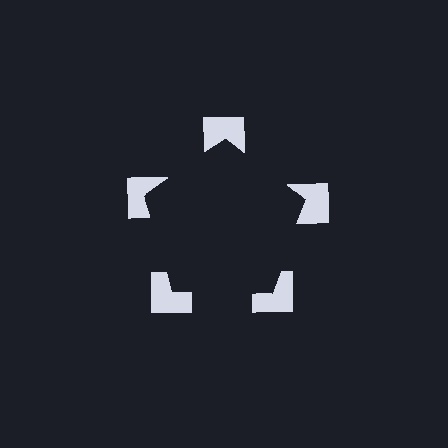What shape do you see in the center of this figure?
An illusory pentagon — its edges are inferred from the aligned wedge cuts in the notched squares, not physically drawn.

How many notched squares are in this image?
There are 5 — one at each vertex of the illusory pentagon.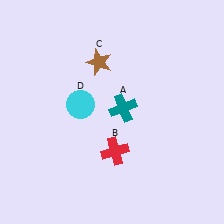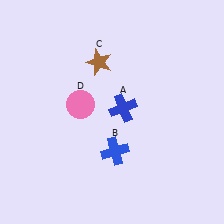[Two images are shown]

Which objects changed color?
A changed from teal to blue. B changed from red to blue. D changed from cyan to pink.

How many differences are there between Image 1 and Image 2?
There are 3 differences between the two images.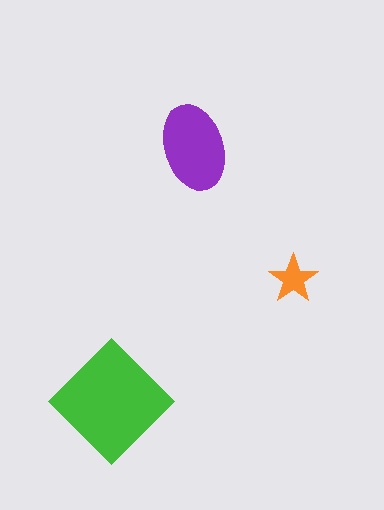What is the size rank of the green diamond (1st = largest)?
1st.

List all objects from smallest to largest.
The orange star, the purple ellipse, the green diamond.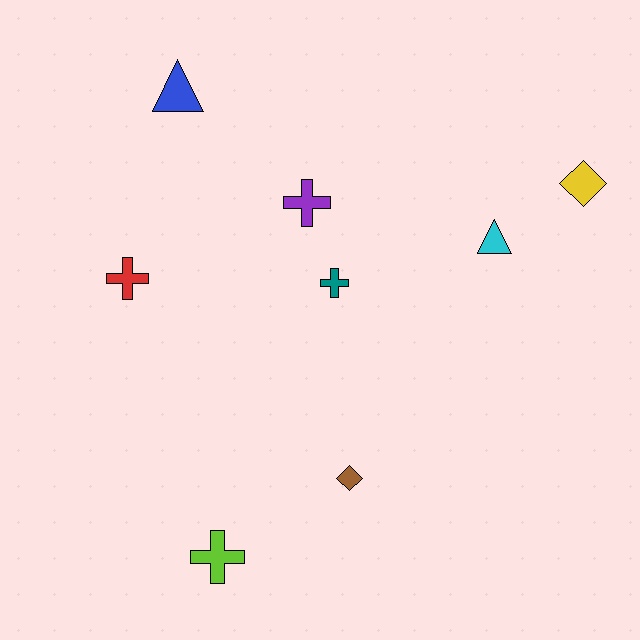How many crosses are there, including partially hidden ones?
There are 4 crosses.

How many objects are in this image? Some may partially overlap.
There are 8 objects.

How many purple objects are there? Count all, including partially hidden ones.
There is 1 purple object.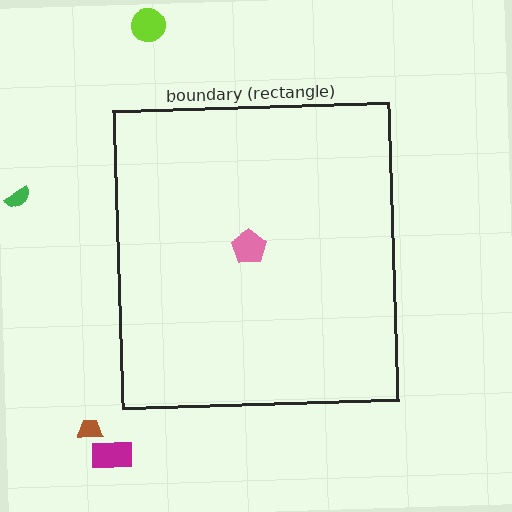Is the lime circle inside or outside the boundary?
Outside.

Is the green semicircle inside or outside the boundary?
Outside.